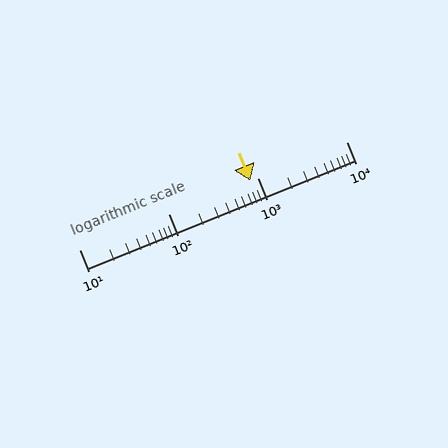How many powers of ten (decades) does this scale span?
The scale spans 3 decades, from 10 to 10000.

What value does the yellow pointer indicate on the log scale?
The pointer indicates approximately 840.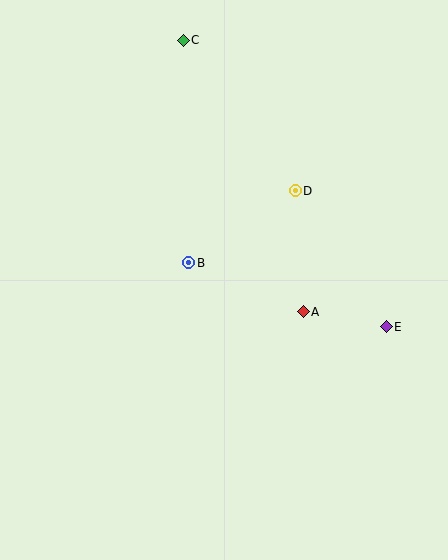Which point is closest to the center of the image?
Point B at (189, 263) is closest to the center.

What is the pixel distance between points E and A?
The distance between E and A is 84 pixels.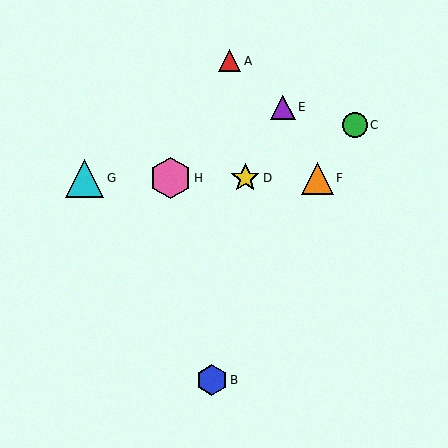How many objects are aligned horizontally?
4 objects (D, F, G, H) are aligned horizontally.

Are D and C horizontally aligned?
No, D is at y≈178 and C is at y≈125.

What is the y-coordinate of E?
Object E is at y≈107.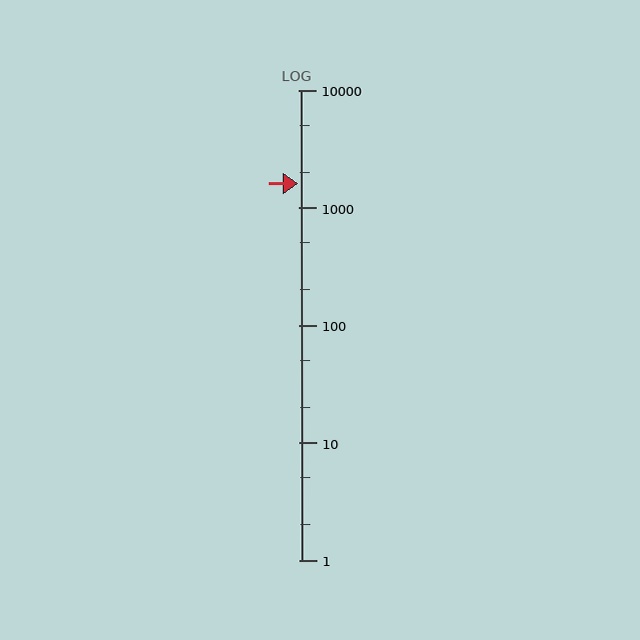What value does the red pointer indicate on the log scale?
The pointer indicates approximately 1600.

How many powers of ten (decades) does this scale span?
The scale spans 4 decades, from 1 to 10000.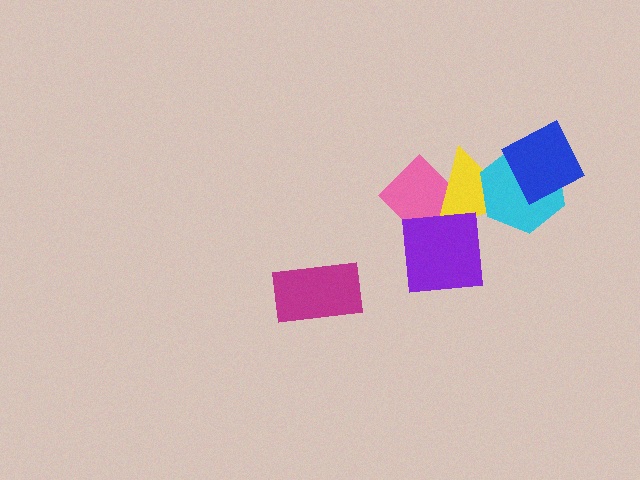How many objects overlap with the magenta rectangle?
0 objects overlap with the magenta rectangle.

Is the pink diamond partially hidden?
Yes, it is partially covered by another shape.